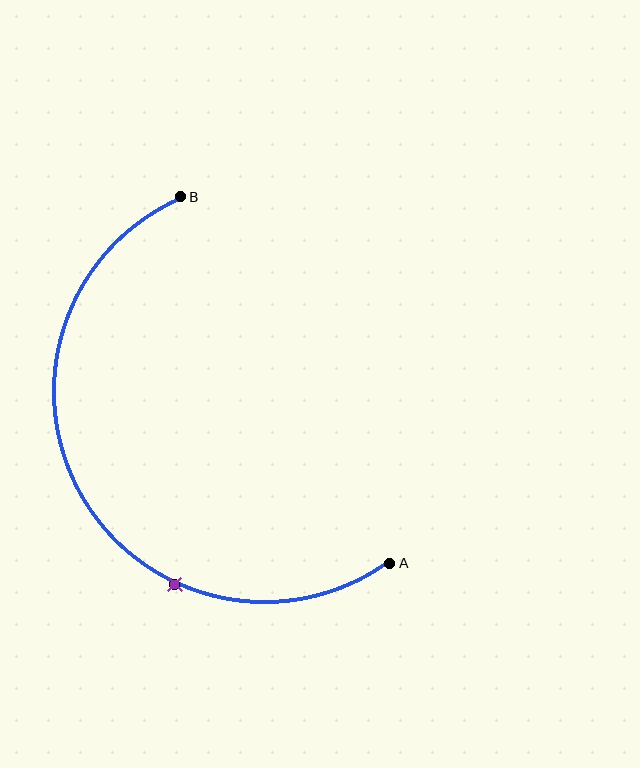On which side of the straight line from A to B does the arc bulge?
The arc bulges to the left of the straight line connecting A and B.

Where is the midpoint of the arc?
The arc midpoint is the point on the curve farthest from the straight line joining A and B. It sits to the left of that line.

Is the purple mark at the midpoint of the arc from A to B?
No. The purple mark lies on the arc but is closer to endpoint A. The arc midpoint would be at the point on the curve equidistant along the arc from both A and B.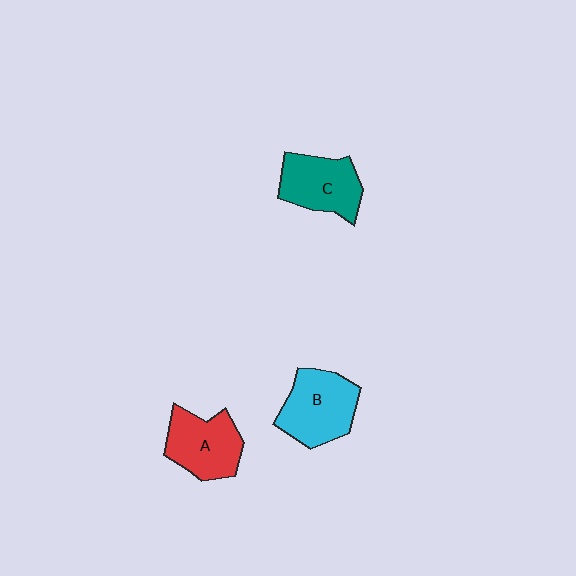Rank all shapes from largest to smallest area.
From largest to smallest: B (cyan), A (red), C (teal).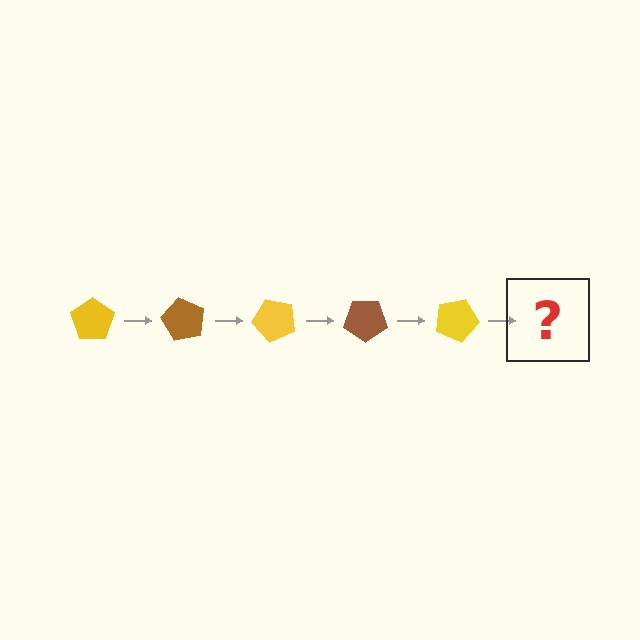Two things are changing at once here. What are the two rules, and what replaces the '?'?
The two rules are that it rotates 60 degrees each step and the color cycles through yellow and brown. The '?' should be a brown pentagon, rotated 300 degrees from the start.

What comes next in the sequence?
The next element should be a brown pentagon, rotated 300 degrees from the start.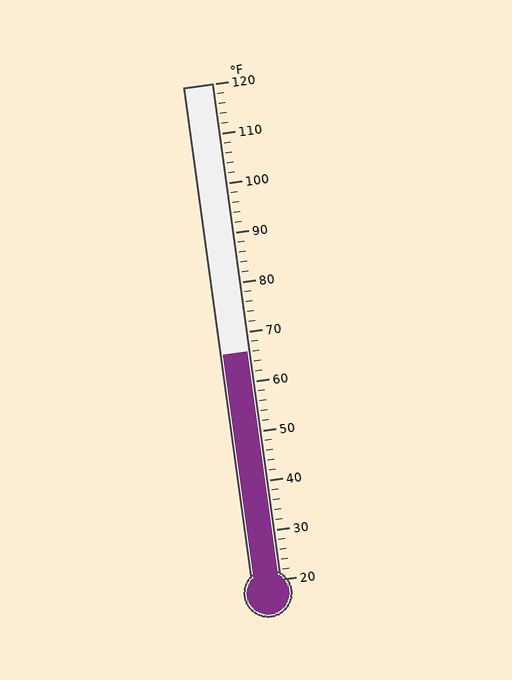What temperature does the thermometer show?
The thermometer shows approximately 66°F.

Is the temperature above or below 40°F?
The temperature is above 40°F.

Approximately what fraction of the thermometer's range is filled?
The thermometer is filled to approximately 45% of its range.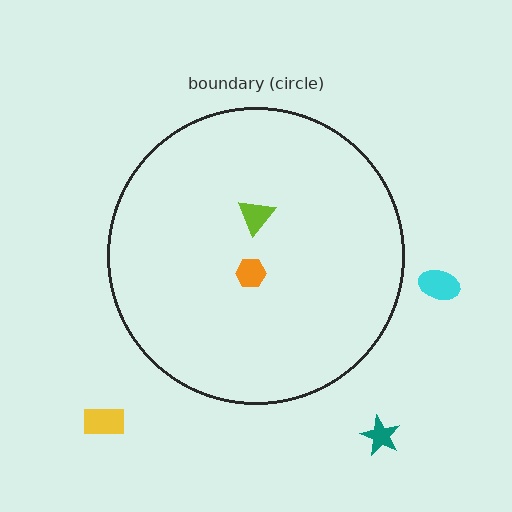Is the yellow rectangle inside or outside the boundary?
Outside.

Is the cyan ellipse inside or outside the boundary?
Outside.